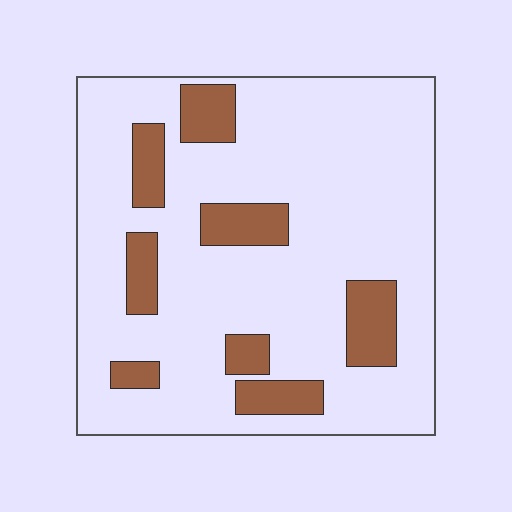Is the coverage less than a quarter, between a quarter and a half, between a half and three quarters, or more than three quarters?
Less than a quarter.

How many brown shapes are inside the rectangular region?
8.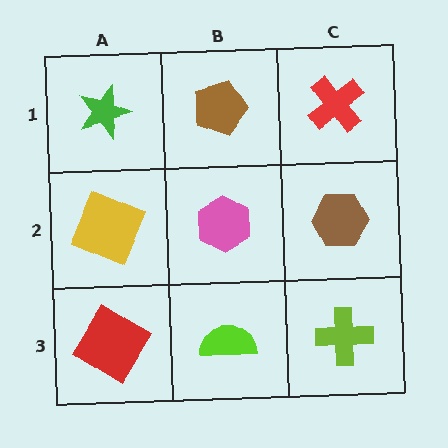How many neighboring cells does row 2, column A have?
3.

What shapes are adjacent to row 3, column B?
A pink hexagon (row 2, column B), a red diamond (row 3, column A), a lime cross (row 3, column C).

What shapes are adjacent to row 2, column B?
A brown pentagon (row 1, column B), a lime semicircle (row 3, column B), a yellow square (row 2, column A), a brown hexagon (row 2, column C).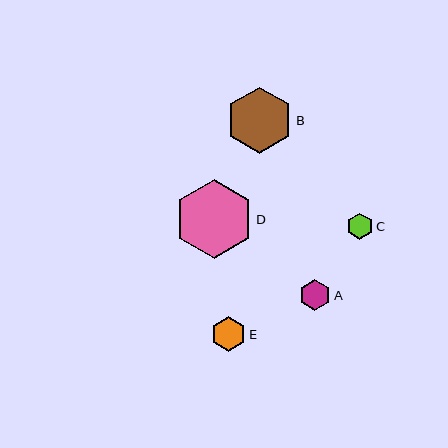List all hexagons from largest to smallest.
From largest to smallest: D, B, E, A, C.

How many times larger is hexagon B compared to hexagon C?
Hexagon B is approximately 2.5 times the size of hexagon C.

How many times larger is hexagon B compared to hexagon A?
Hexagon B is approximately 2.1 times the size of hexagon A.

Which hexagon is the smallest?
Hexagon C is the smallest with a size of approximately 26 pixels.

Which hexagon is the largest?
Hexagon D is the largest with a size of approximately 79 pixels.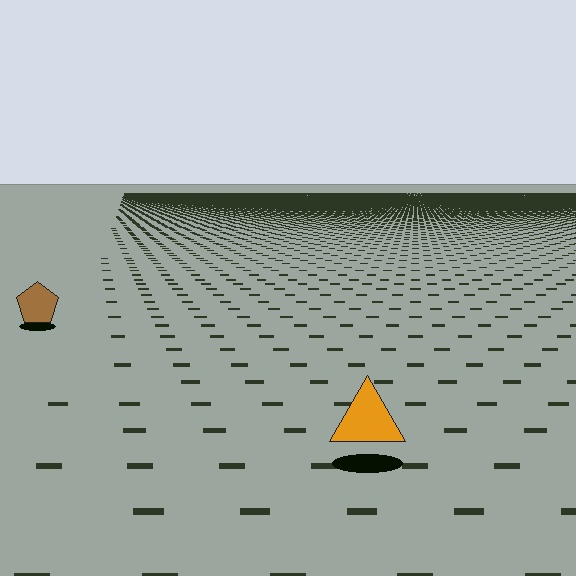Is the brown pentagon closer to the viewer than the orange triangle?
No. The orange triangle is closer — you can tell from the texture gradient: the ground texture is coarser near it.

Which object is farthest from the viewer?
The brown pentagon is farthest from the viewer. It appears smaller and the ground texture around it is denser.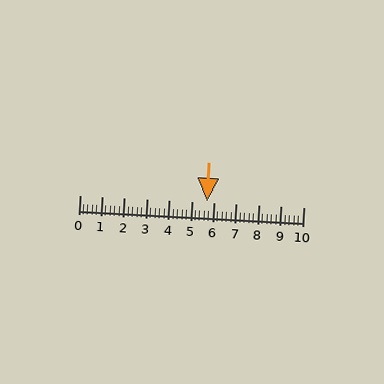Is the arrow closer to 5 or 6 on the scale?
The arrow is closer to 6.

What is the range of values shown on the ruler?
The ruler shows values from 0 to 10.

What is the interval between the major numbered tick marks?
The major tick marks are spaced 1 units apart.